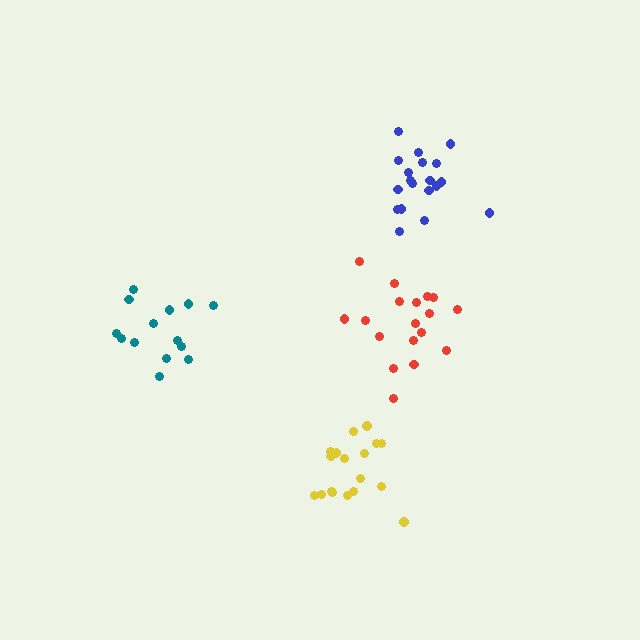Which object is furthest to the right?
The red cluster is rightmost.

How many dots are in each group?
Group 1: 18 dots, Group 2: 19 dots, Group 3: 14 dots, Group 4: 18 dots (69 total).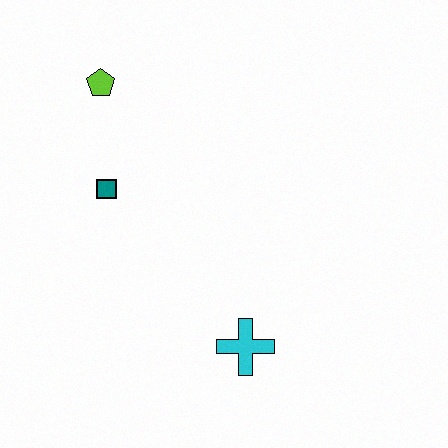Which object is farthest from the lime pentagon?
The cyan cross is farthest from the lime pentagon.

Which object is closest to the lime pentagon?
The teal square is closest to the lime pentagon.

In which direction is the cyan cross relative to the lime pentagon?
The cyan cross is below the lime pentagon.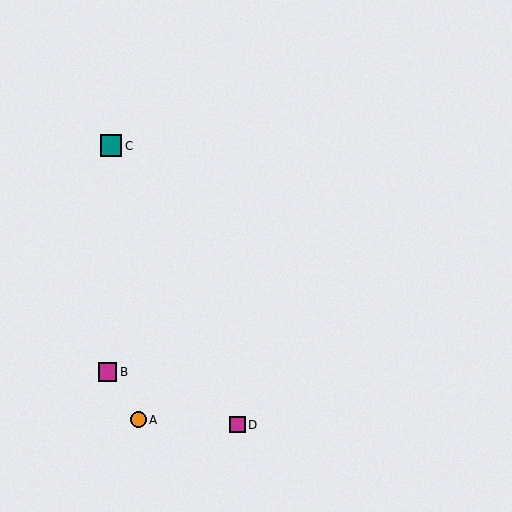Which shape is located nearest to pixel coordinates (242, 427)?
The magenta square (labeled D) at (237, 425) is nearest to that location.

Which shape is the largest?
The teal square (labeled C) is the largest.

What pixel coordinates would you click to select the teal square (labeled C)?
Click at (111, 146) to select the teal square C.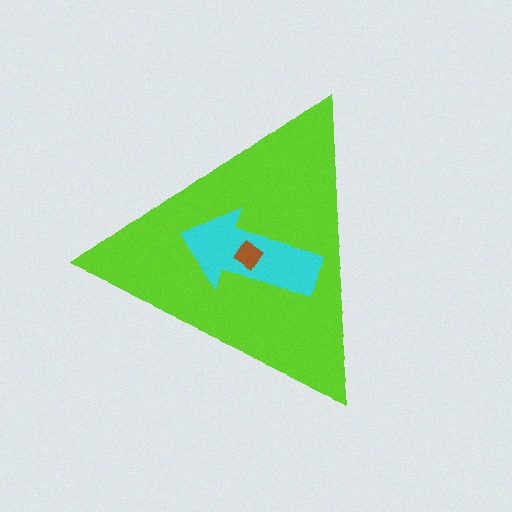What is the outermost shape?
The lime triangle.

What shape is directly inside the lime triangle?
The cyan arrow.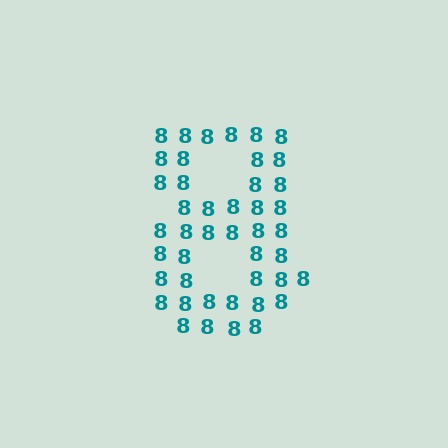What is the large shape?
The large shape is the digit 8.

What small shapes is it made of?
It is made of small digit 8's.